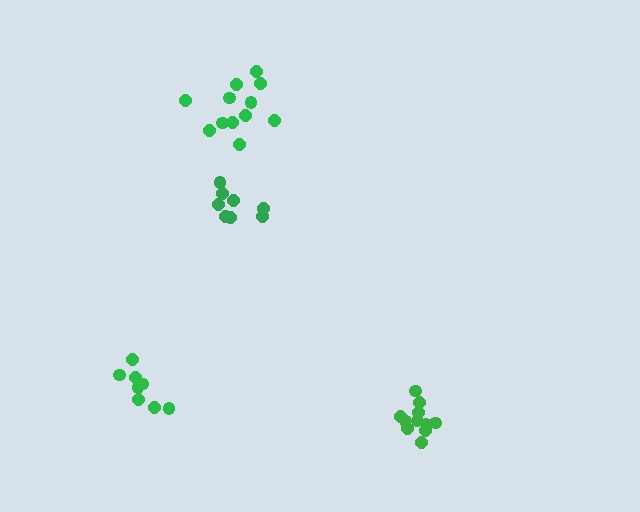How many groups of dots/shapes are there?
There are 4 groups.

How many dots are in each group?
Group 1: 12 dots, Group 2: 8 dots, Group 3: 11 dots, Group 4: 8 dots (39 total).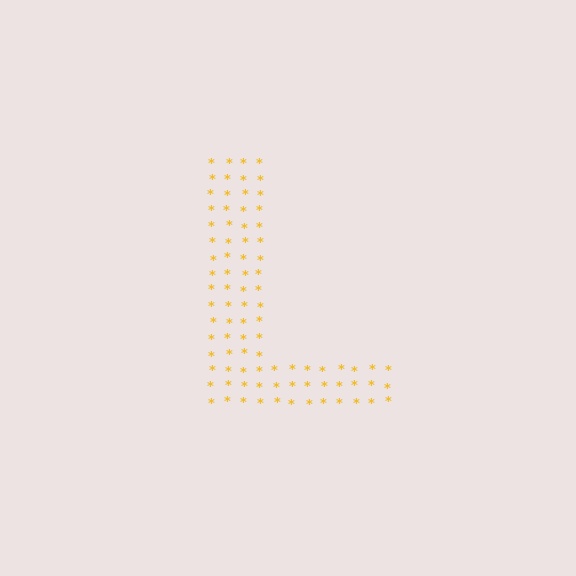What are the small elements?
The small elements are asterisks.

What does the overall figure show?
The overall figure shows the letter L.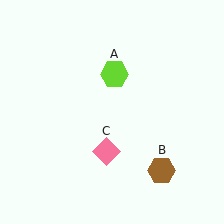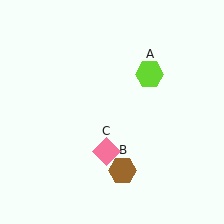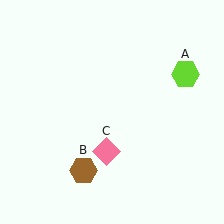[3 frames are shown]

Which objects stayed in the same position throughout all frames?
Pink diamond (object C) remained stationary.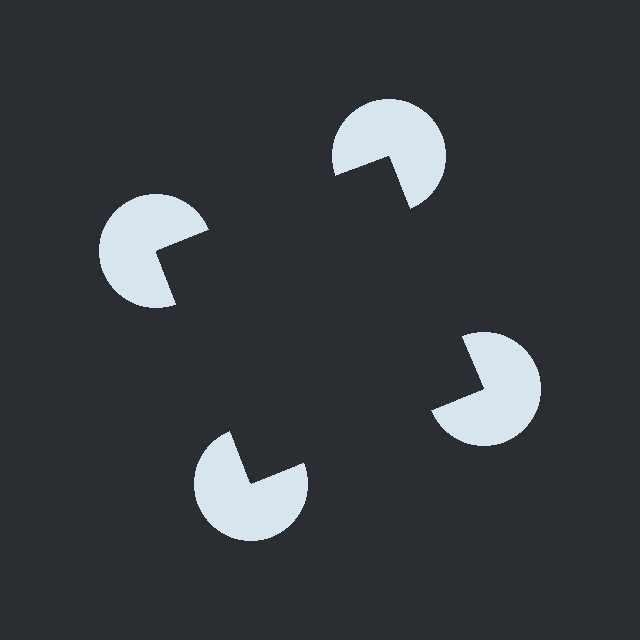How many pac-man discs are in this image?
There are 4 — one at each vertex of the illusory square.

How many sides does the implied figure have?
4 sides.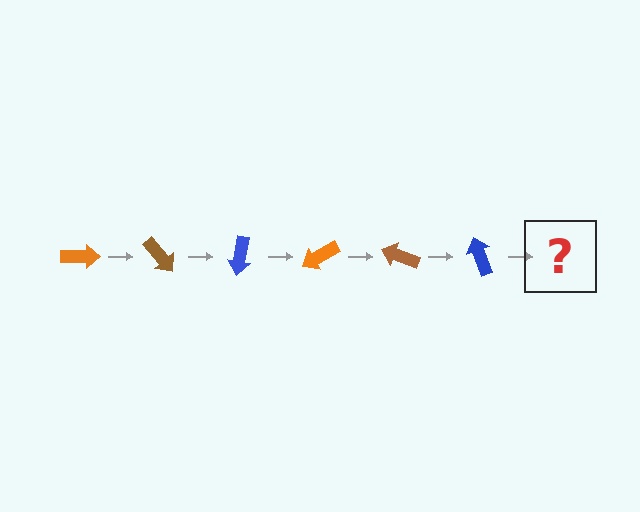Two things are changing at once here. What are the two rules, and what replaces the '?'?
The two rules are that it rotates 50 degrees each step and the color cycles through orange, brown, and blue. The '?' should be an orange arrow, rotated 300 degrees from the start.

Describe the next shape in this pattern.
It should be an orange arrow, rotated 300 degrees from the start.